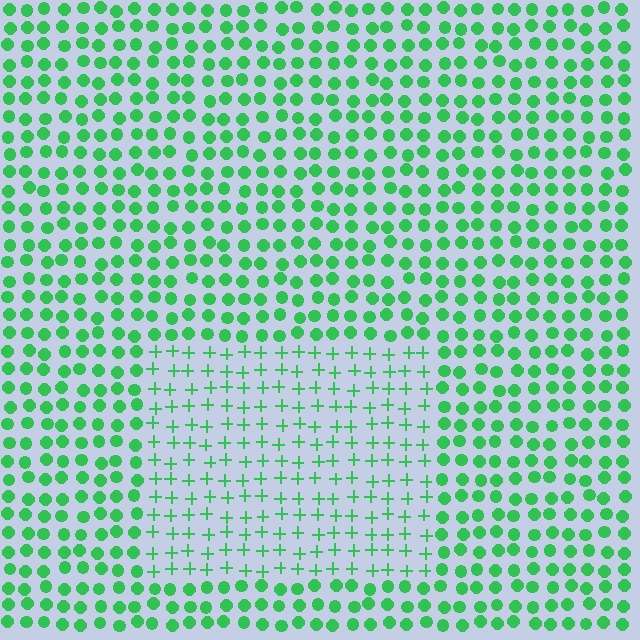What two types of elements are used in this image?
The image uses plus signs inside the rectangle region and circles outside it.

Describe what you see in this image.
The image is filled with small green elements arranged in a uniform grid. A rectangle-shaped region contains plus signs, while the surrounding area contains circles. The boundary is defined purely by the change in element shape.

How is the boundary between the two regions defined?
The boundary is defined by a change in element shape: plus signs inside vs. circles outside. All elements share the same color and spacing.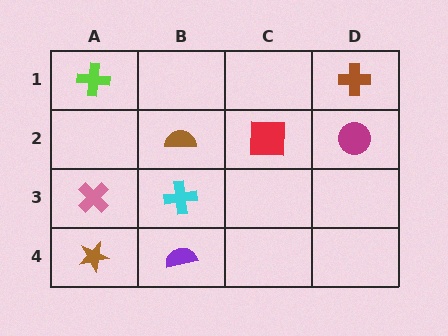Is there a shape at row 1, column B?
No, that cell is empty.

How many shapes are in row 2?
3 shapes.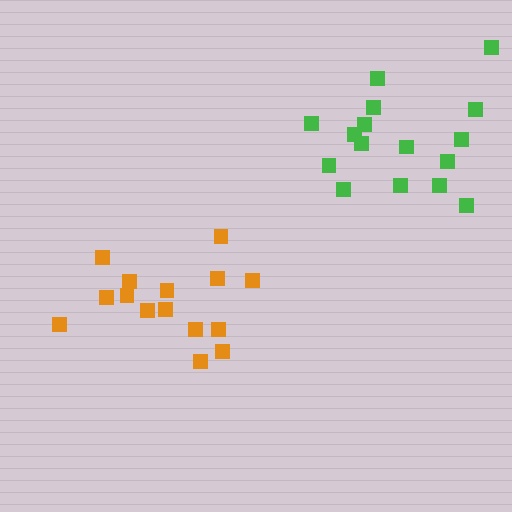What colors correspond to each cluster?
The clusters are colored: orange, green.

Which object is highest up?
The green cluster is topmost.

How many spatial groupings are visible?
There are 2 spatial groupings.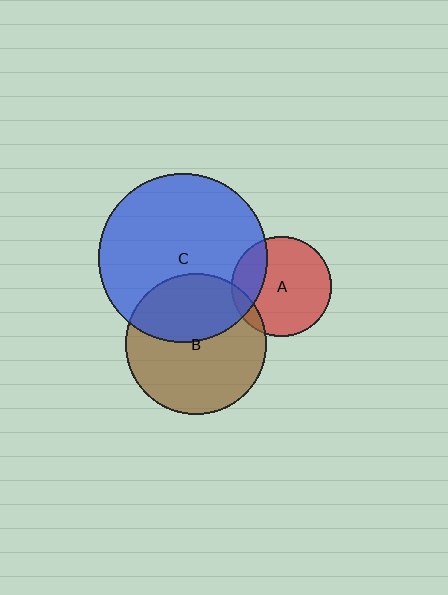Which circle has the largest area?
Circle C (blue).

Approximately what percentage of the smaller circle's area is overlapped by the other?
Approximately 25%.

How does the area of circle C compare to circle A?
Approximately 2.8 times.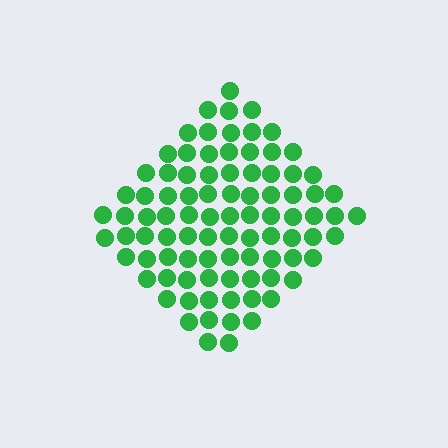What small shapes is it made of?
It is made of small circles.